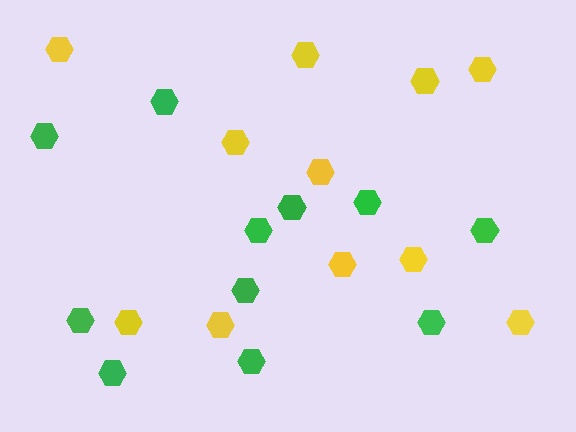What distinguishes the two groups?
There are 2 groups: one group of yellow hexagons (11) and one group of green hexagons (11).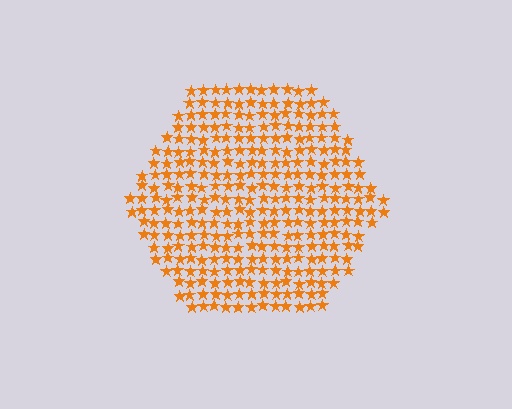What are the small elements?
The small elements are stars.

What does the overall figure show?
The overall figure shows a hexagon.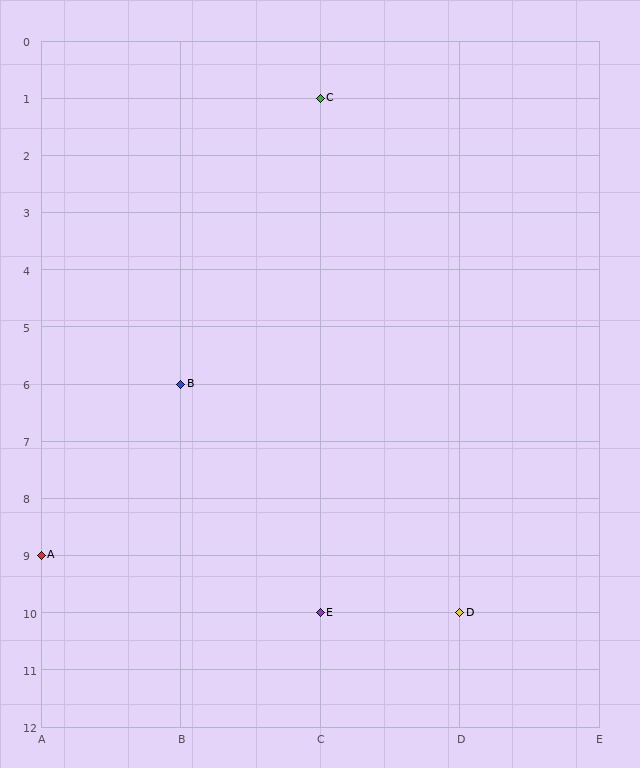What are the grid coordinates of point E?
Point E is at grid coordinates (C, 10).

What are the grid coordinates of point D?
Point D is at grid coordinates (D, 10).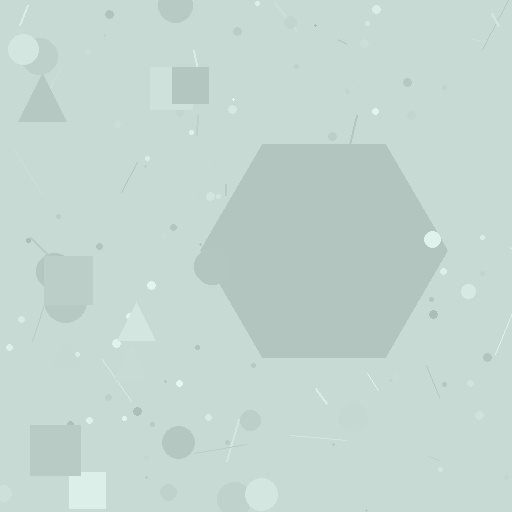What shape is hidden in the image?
A hexagon is hidden in the image.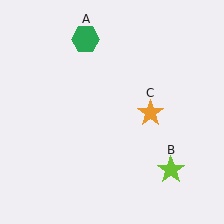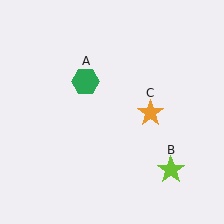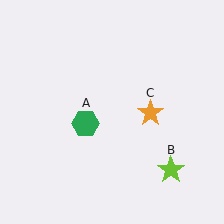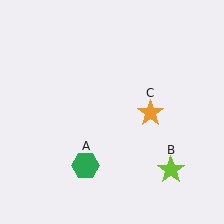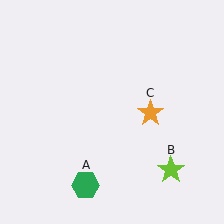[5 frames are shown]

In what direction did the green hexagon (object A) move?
The green hexagon (object A) moved down.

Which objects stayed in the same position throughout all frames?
Lime star (object B) and orange star (object C) remained stationary.